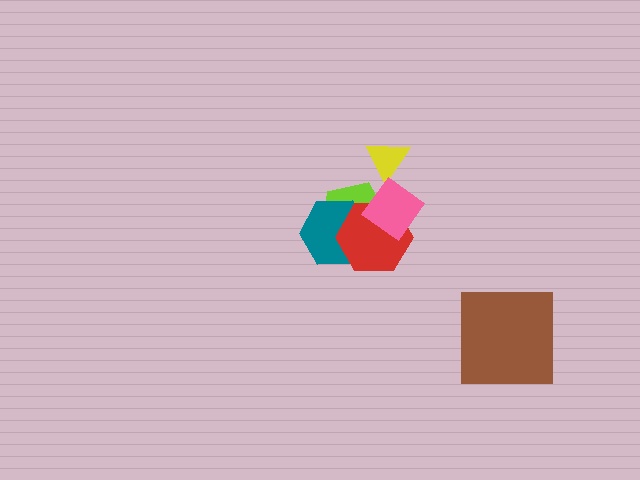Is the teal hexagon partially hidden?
Yes, it is partially covered by another shape.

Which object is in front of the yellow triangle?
The pink diamond is in front of the yellow triangle.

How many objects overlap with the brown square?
0 objects overlap with the brown square.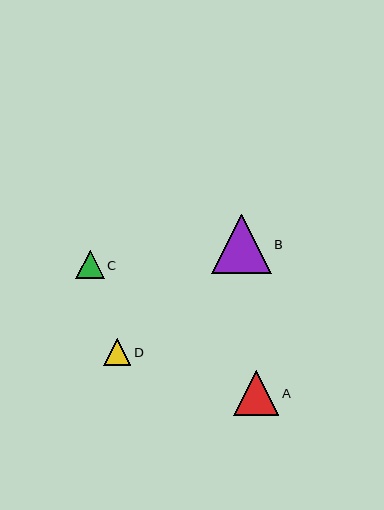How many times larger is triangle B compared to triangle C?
Triangle B is approximately 2.1 times the size of triangle C.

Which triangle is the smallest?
Triangle D is the smallest with a size of approximately 27 pixels.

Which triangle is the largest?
Triangle B is the largest with a size of approximately 59 pixels.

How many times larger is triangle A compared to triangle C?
Triangle A is approximately 1.6 times the size of triangle C.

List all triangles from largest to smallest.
From largest to smallest: B, A, C, D.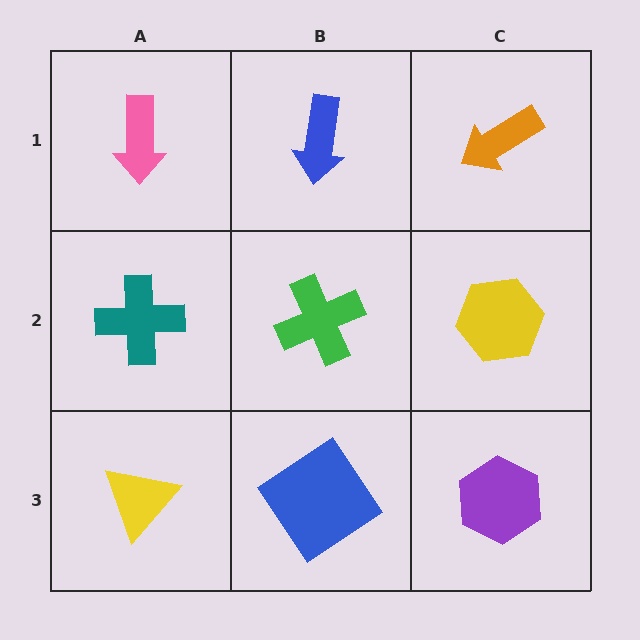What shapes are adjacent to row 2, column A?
A pink arrow (row 1, column A), a yellow triangle (row 3, column A), a green cross (row 2, column B).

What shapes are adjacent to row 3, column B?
A green cross (row 2, column B), a yellow triangle (row 3, column A), a purple hexagon (row 3, column C).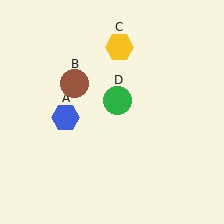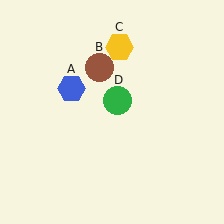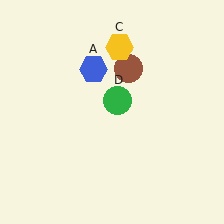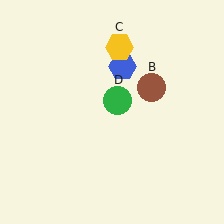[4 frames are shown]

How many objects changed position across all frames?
2 objects changed position: blue hexagon (object A), brown circle (object B).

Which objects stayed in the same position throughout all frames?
Yellow hexagon (object C) and green circle (object D) remained stationary.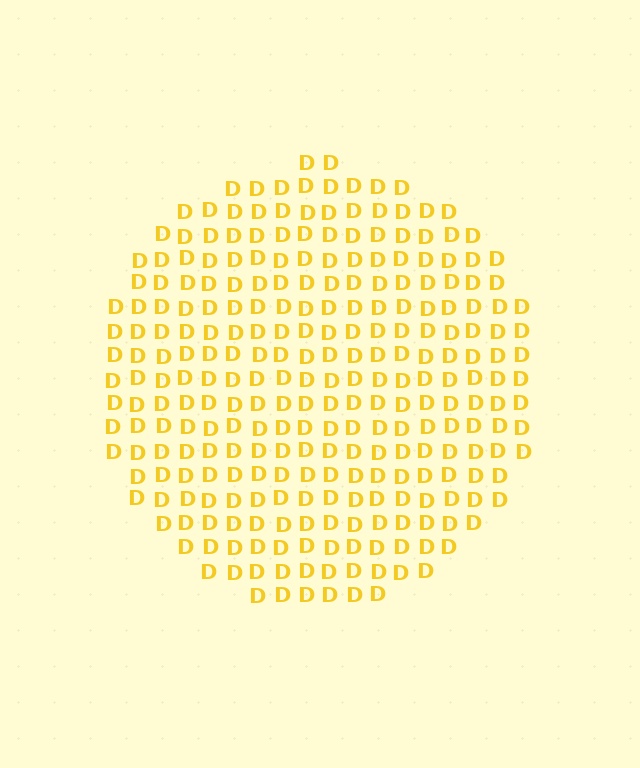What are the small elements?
The small elements are letter D's.